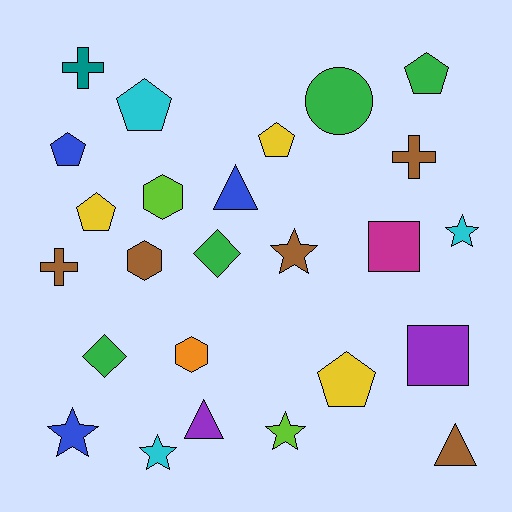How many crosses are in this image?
There are 3 crosses.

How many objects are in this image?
There are 25 objects.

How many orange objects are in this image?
There is 1 orange object.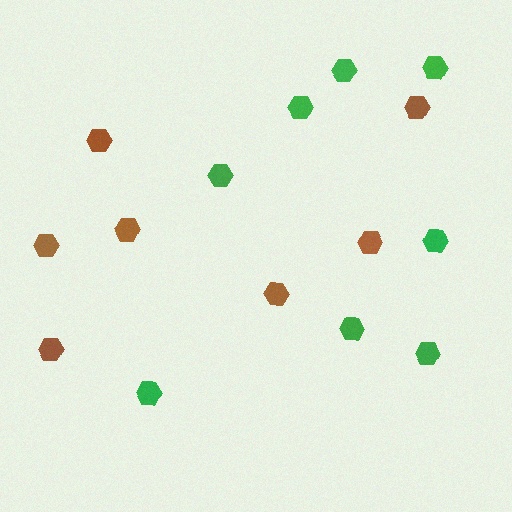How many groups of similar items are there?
There are 2 groups: one group of brown hexagons (7) and one group of green hexagons (8).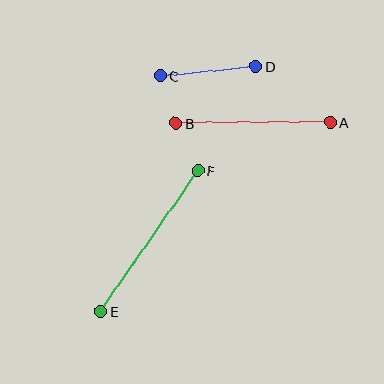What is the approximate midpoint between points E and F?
The midpoint is at approximately (149, 241) pixels.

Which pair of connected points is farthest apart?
Points E and F are farthest apart.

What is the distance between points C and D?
The distance is approximately 96 pixels.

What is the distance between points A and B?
The distance is approximately 155 pixels.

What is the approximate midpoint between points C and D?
The midpoint is at approximately (208, 71) pixels.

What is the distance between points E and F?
The distance is approximately 171 pixels.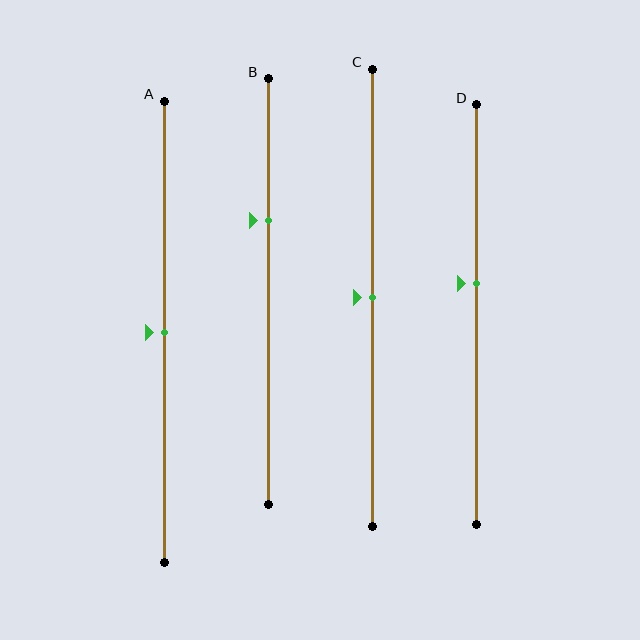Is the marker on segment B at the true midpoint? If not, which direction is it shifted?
No, the marker on segment B is shifted upward by about 17% of the segment length.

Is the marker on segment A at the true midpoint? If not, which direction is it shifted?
Yes, the marker on segment A is at the true midpoint.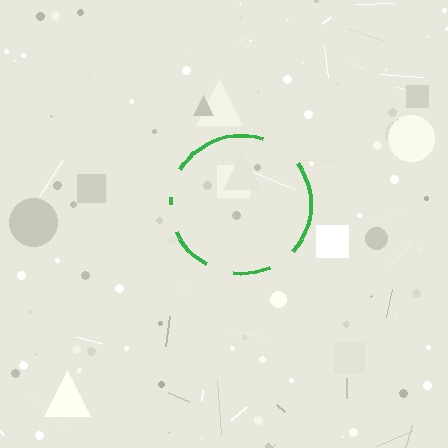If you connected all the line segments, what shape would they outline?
They would outline a circle.